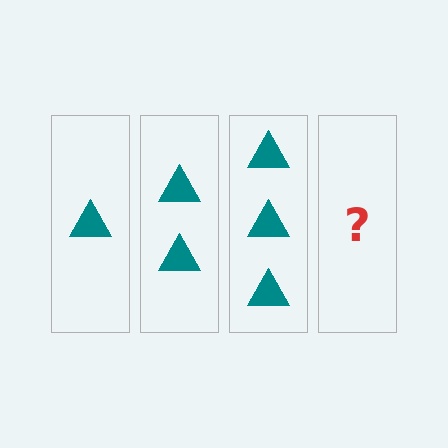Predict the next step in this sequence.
The next step is 4 triangles.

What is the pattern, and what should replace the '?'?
The pattern is that each step adds one more triangle. The '?' should be 4 triangles.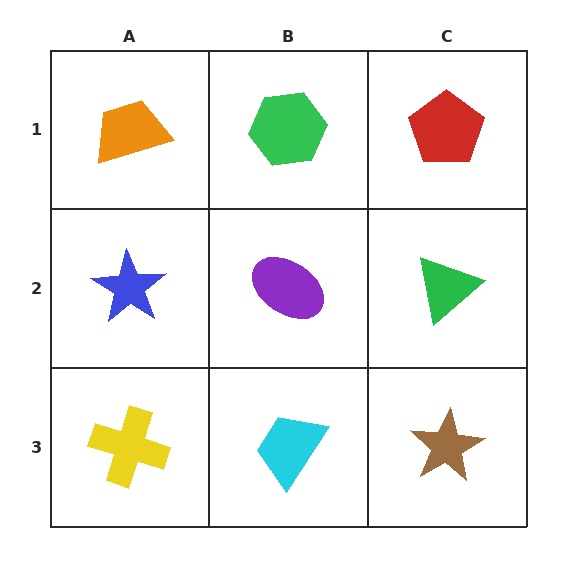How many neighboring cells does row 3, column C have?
2.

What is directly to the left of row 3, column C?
A cyan trapezoid.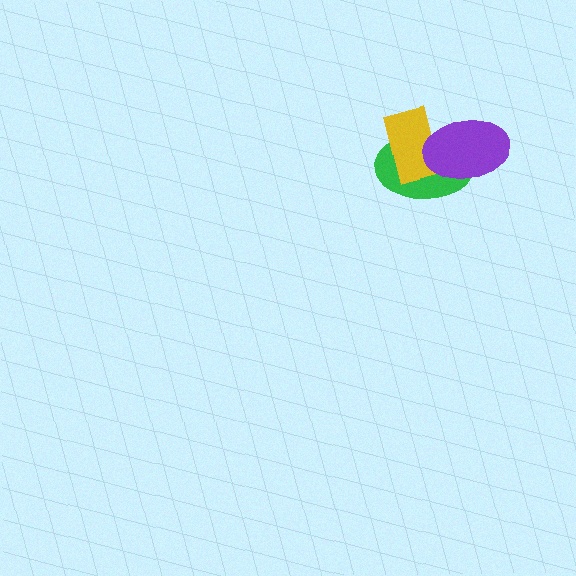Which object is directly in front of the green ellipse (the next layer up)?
The yellow rectangle is directly in front of the green ellipse.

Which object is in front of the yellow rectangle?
The purple ellipse is in front of the yellow rectangle.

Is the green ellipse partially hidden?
Yes, it is partially covered by another shape.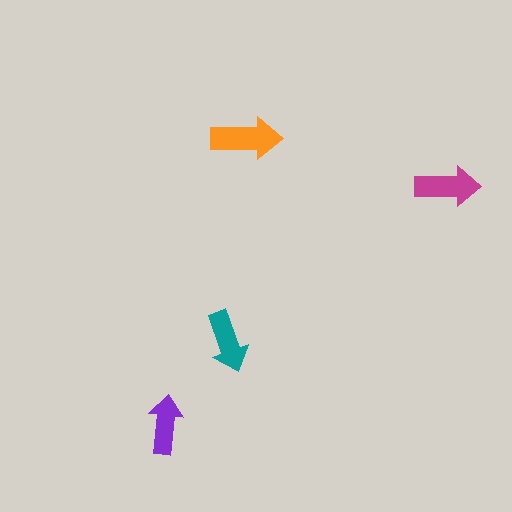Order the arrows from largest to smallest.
the orange one, the magenta one, the teal one, the purple one.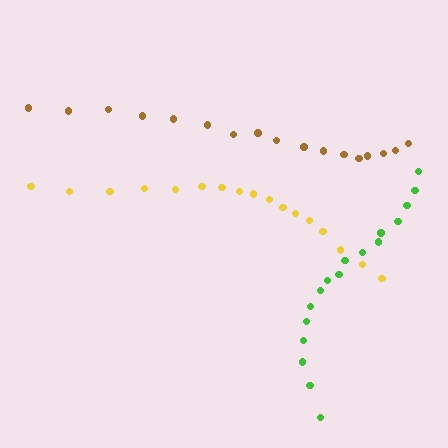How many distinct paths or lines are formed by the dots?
There are 3 distinct paths.